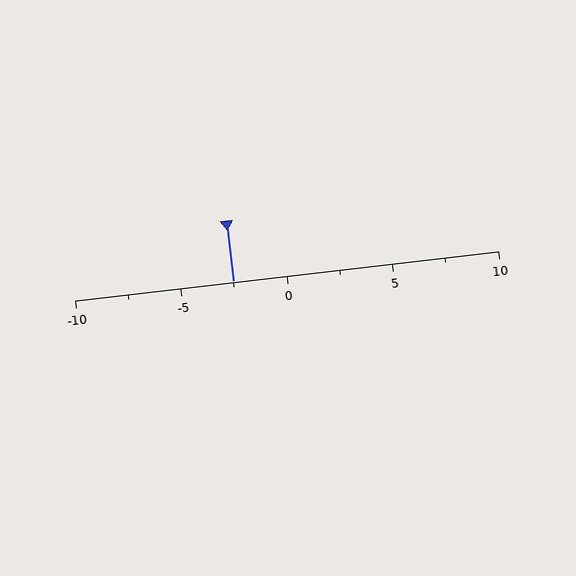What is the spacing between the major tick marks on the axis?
The major ticks are spaced 5 apart.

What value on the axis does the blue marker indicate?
The marker indicates approximately -2.5.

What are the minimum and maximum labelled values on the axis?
The axis runs from -10 to 10.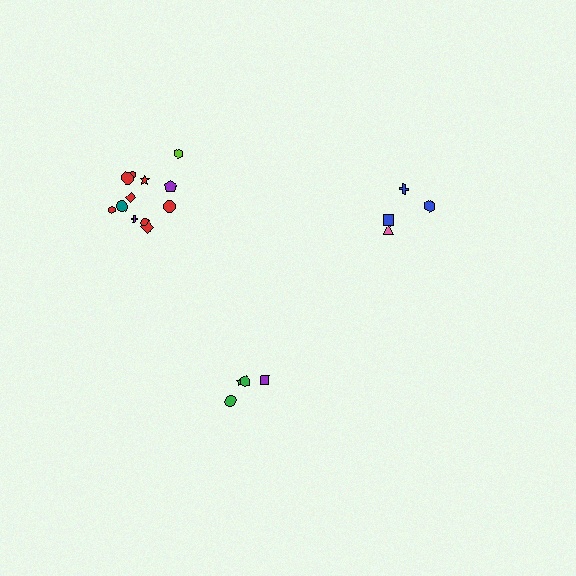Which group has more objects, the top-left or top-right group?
The top-left group.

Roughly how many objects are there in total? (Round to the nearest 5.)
Roughly 20 objects in total.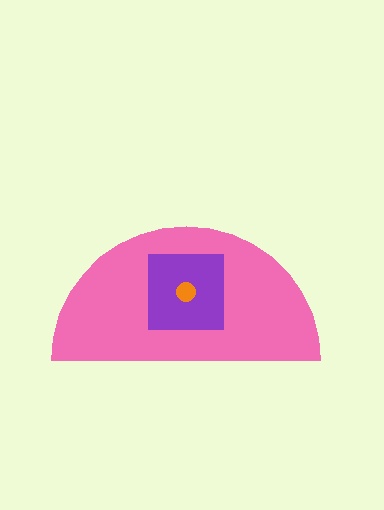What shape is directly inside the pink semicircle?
The purple square.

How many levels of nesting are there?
3.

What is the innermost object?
The orange circle.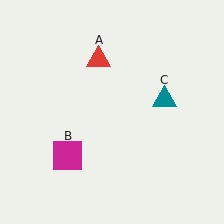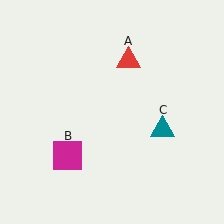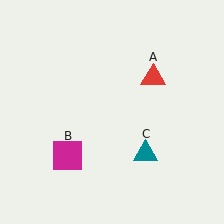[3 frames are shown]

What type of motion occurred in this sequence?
The red triangle (object A), teal triangle (object C) rotated clockwise around the center of the scene.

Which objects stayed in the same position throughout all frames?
Magenta square (object B) remained stationary.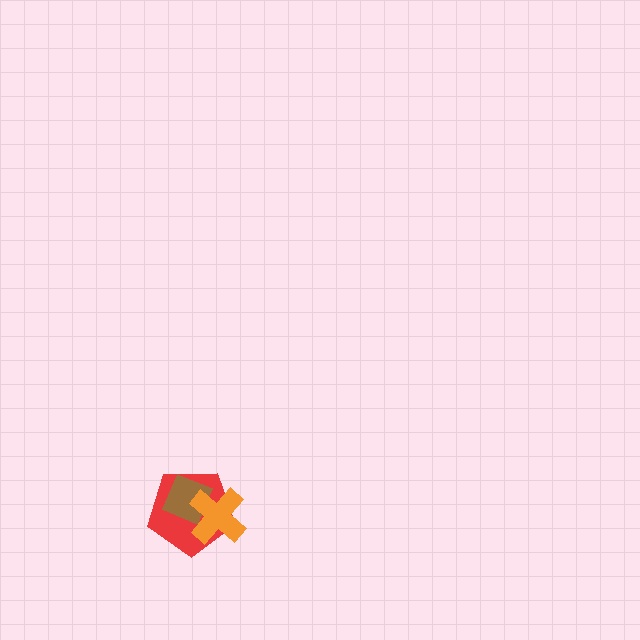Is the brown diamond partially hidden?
Yes, it is partially covered by another shape.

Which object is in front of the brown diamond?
The orange cross is in front of the brown diamond.